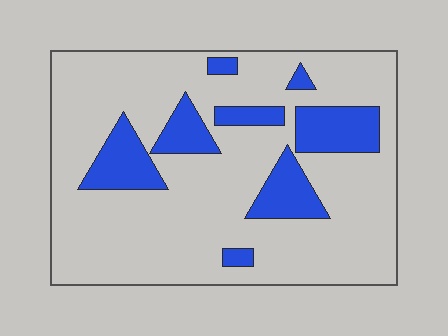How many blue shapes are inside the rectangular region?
8.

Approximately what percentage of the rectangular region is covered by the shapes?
Approximately 20%.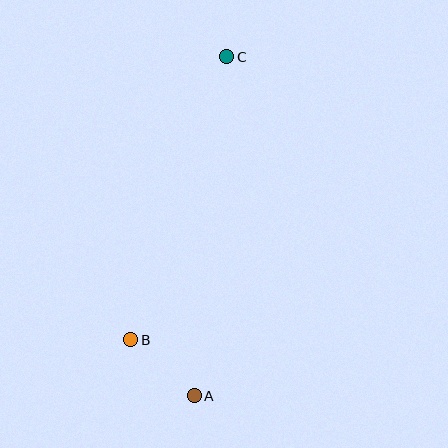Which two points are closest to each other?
Points A and B are closest to each other.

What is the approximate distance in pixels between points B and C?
The distance between B and C is approximately 299 pixels.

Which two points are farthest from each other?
Points A and C are farthest from each other.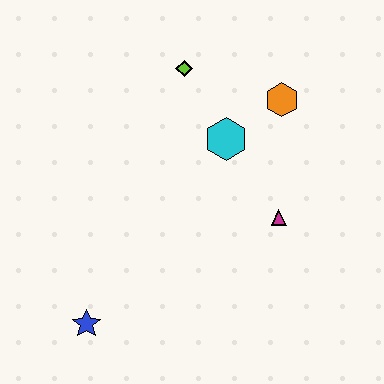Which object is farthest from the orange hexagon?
The blue star is farthest from the orange hexagon.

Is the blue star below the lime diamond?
Yes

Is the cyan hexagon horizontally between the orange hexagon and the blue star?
Yes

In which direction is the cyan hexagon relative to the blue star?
The cyan hexagon is above the blue star.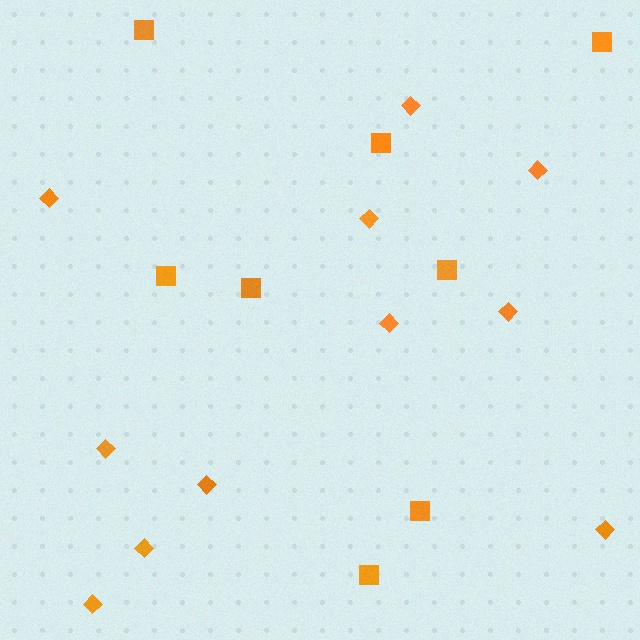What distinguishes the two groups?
There are 2 groups: one group of squares (8) and one group of diamonds (11).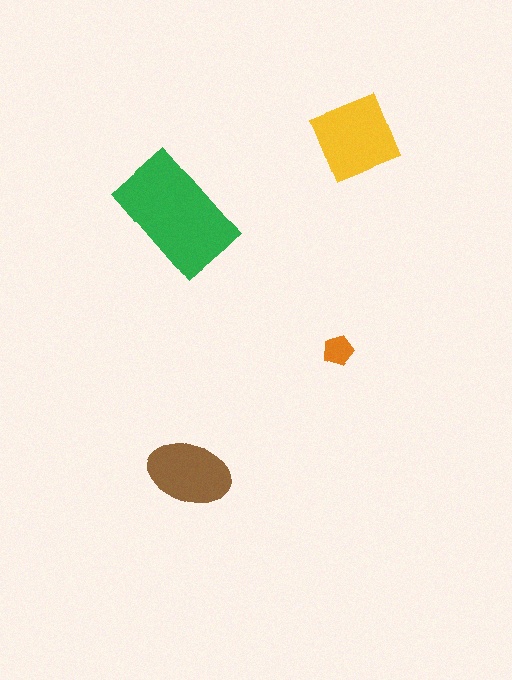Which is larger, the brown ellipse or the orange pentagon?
The brown ellipse.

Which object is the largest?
The green rectangle.